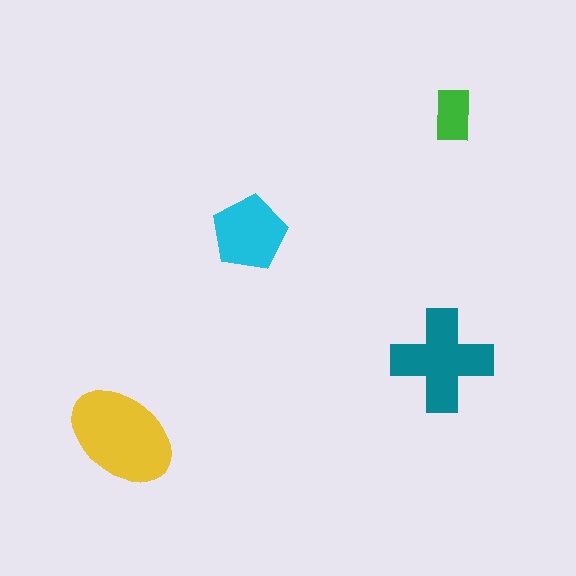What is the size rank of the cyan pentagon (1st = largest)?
3rd.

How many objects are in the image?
There are 4 objects in the image.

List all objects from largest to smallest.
The yellow ellipse, the teal cross, the cyan pentagon, the green rectangle.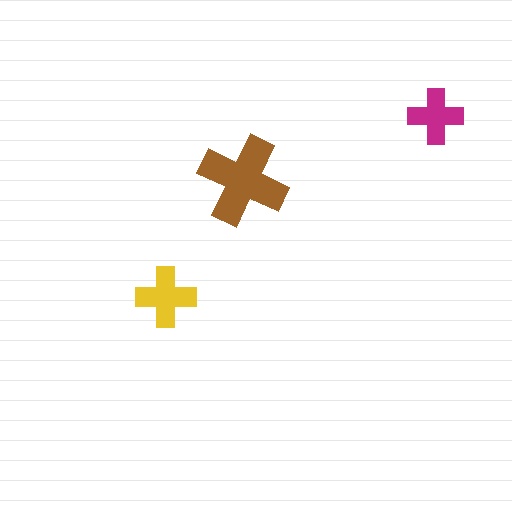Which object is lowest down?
The yellow cross is bottommost.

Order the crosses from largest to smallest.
the brown one, the yellow one, the magenta one.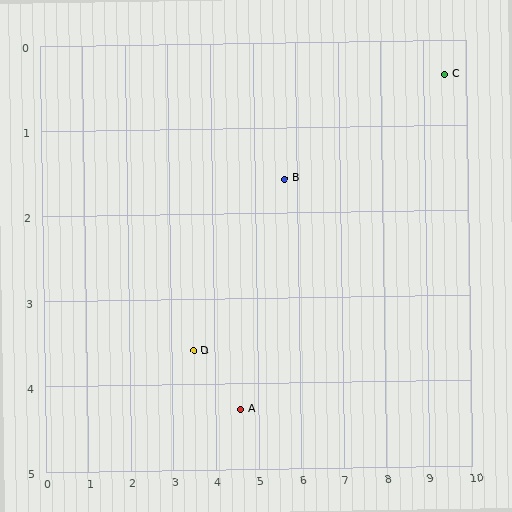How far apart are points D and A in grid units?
Points D and A are about 1.3 grid units apart.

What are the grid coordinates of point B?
Point B is at approximately (5.7, 1.6).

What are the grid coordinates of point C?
Point C is at approximately (9.5, 0.4).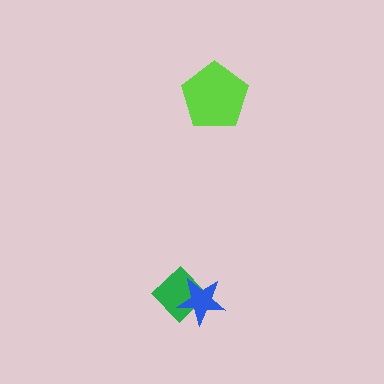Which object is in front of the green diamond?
The blue star is in front of the green diamond.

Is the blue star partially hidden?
No, no other shape covers it.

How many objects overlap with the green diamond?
1 object overlaps with the green diamond.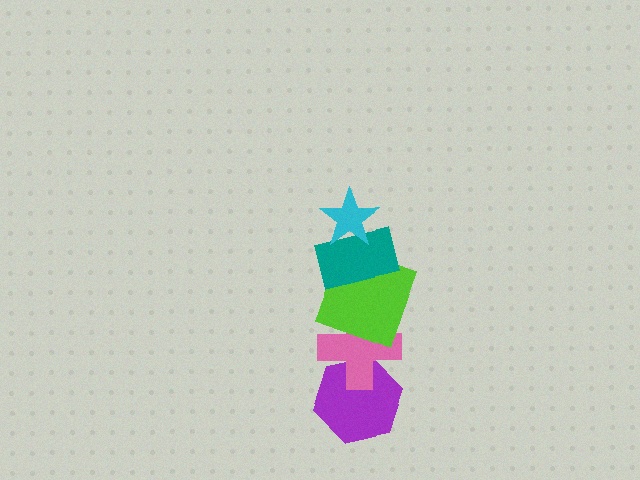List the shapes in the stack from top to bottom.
From top to bottom: the cyan star, the teal rectangle, the lime square, the pink cross, the purple hexagon.